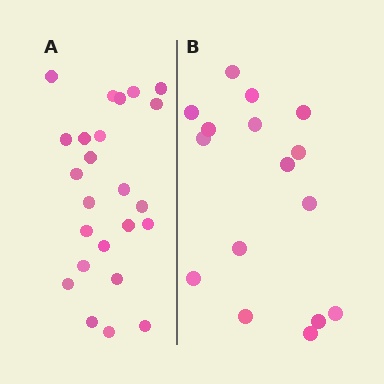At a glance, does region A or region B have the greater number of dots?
Region A (the left region) has more dots.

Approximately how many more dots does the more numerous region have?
Region A has roughly 8 or so more dots than region B.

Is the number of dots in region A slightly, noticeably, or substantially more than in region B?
Region A has substantially more. The ratio is roughly 1.5 to 1.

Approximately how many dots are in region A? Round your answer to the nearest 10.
About 20 dots. (The exact count is 24, which rounds to 20.)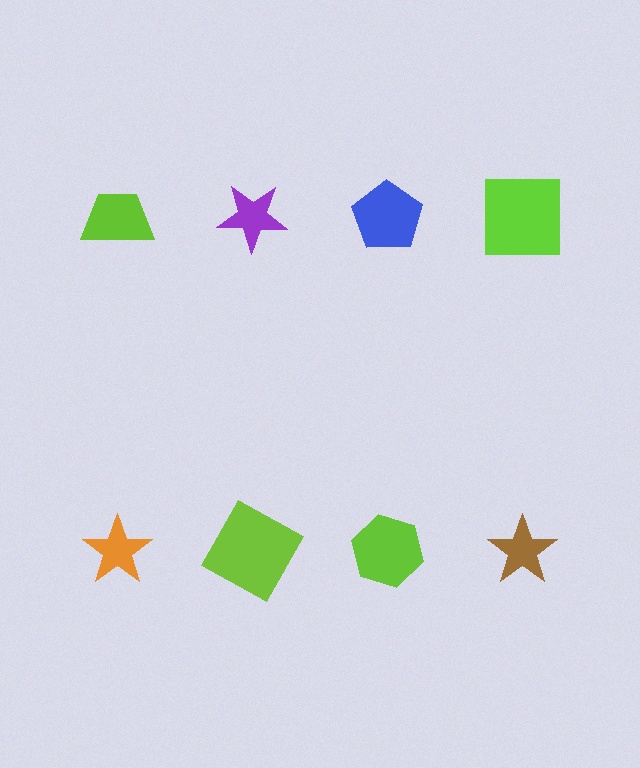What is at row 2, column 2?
A lime square.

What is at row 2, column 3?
A lime hexagon.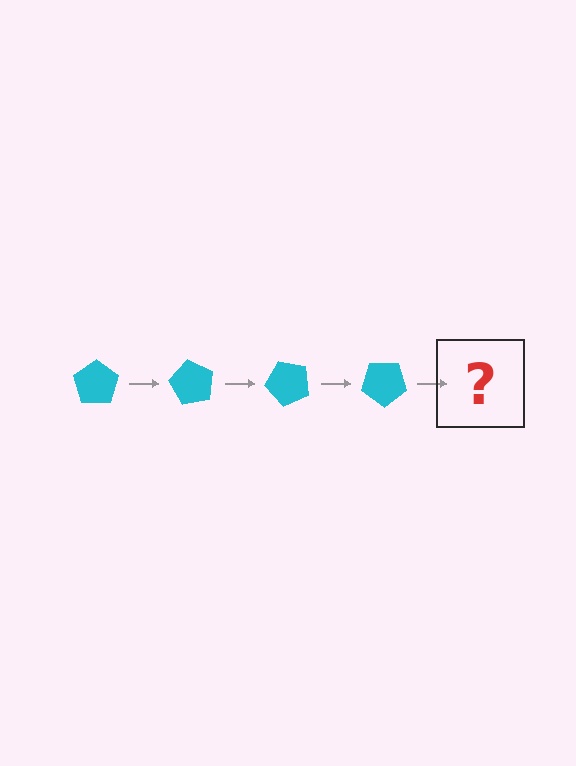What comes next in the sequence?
The next element should be a cyan pentagon rotated 240 degrees.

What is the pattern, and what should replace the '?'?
The pattern is that the pentagon rotates 60 degrees each step. The '?' should be a cyan pentagon rotated 240 degrees.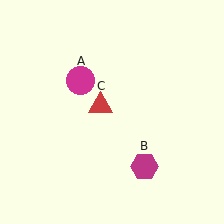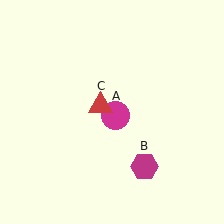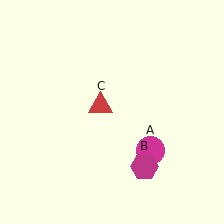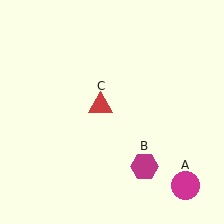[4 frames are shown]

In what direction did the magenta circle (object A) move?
The magenta circle (object A) moved down and to the right.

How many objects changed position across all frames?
1 object changed position: magenta circle (object A).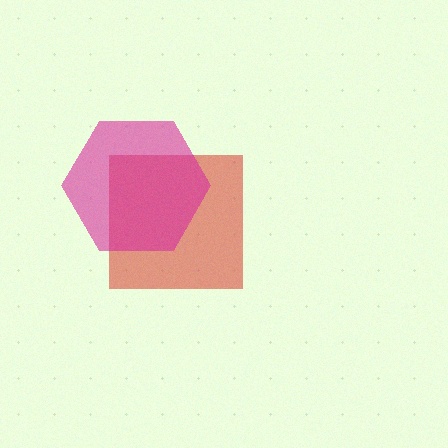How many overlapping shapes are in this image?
There are 2 overlapping shapes in the image.